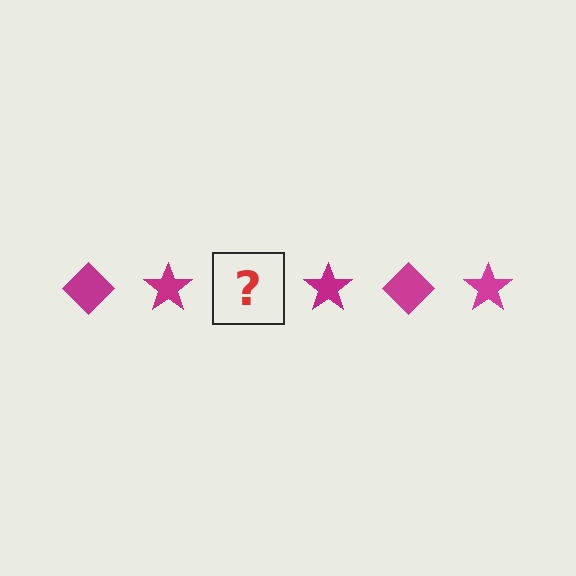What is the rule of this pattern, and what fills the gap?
The rule is that the pattern cycles through diamond, star shapes in magenta. The gap should be filled with a magenta diamond.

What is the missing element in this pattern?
The missing element is a magenta diamond.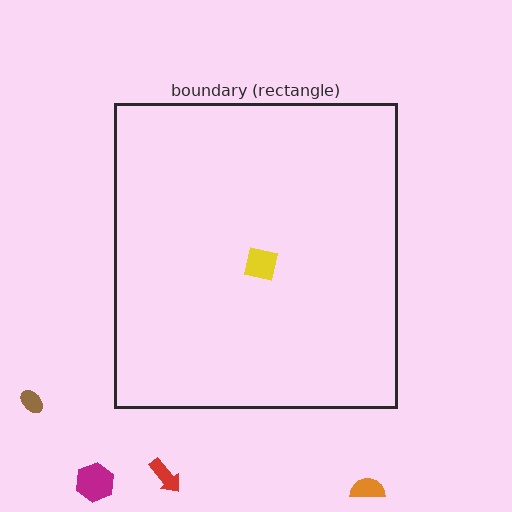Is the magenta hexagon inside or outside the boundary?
Outside.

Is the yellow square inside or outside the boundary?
Inside.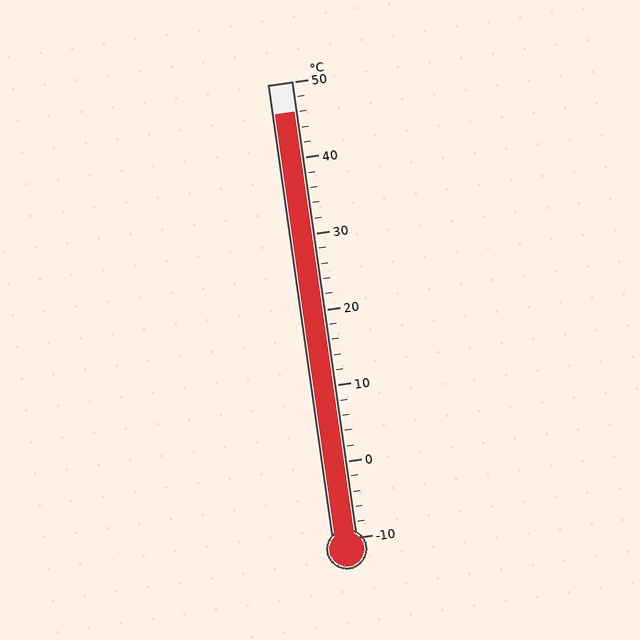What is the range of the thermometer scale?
The thermometer scale ranges from -10°C to 50°C.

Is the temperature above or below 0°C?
The temperature is above 0°C.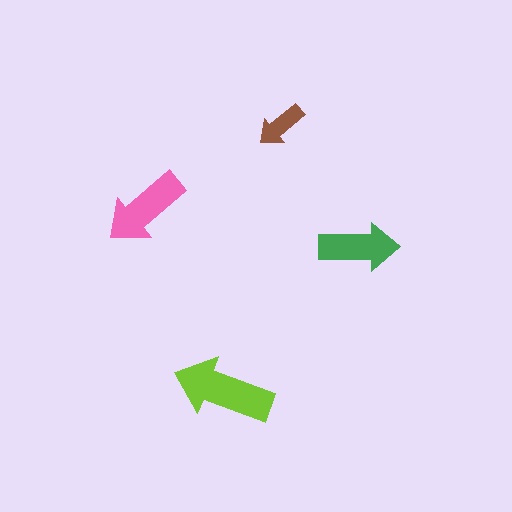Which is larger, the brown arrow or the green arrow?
The green one.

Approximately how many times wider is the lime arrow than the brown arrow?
About 2 times wider.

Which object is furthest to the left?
The pink arrow is leftmost.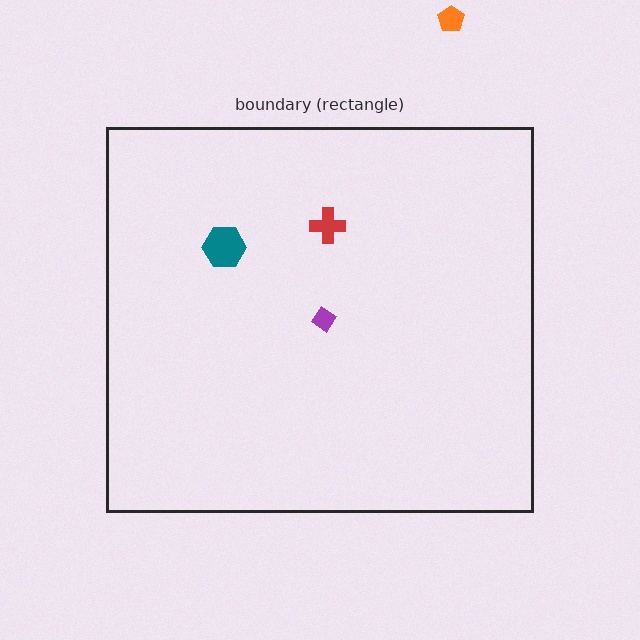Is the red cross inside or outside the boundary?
Inside.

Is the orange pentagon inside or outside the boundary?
Outside.